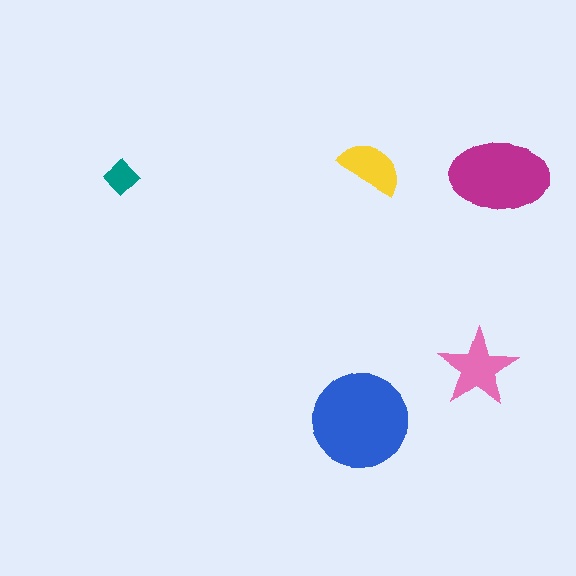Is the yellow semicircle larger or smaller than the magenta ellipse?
Smaller.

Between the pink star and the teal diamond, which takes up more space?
The pink star.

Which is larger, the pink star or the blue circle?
The blue circle.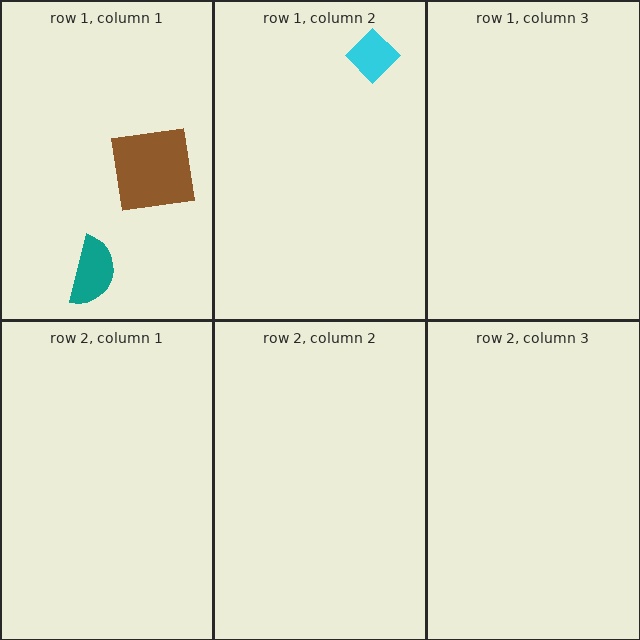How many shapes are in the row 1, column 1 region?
2.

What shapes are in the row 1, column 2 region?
The cyan diamond.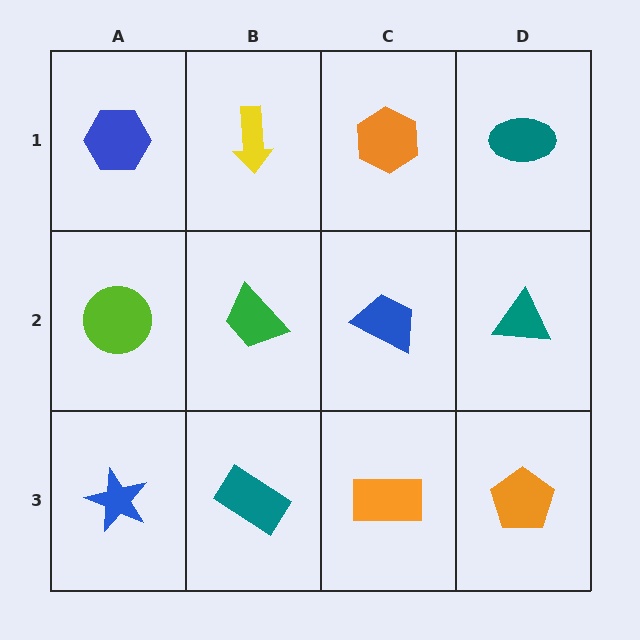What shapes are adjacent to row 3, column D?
A teal triangle (row 2, column D), an orange rectangle (row 3, column C).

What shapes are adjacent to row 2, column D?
A teal ellipse (row 1, column D), an orange pentagon (row 3, column D), a blue trapezoid (row 2, column C).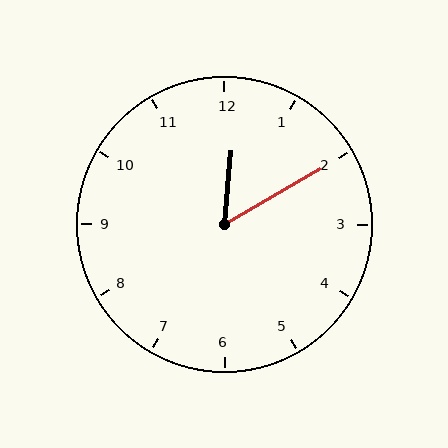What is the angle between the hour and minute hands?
Approximately 55 degrees.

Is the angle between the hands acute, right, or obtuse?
It is acute.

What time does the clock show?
12:10.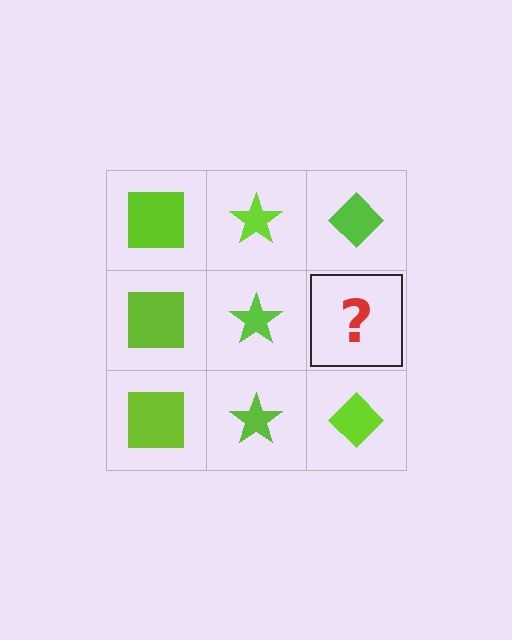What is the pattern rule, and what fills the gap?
The rule is that each column has a consistent shape. The gap should be filled with a lime diamond.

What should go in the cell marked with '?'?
The missing cell should contain a lime diamond.